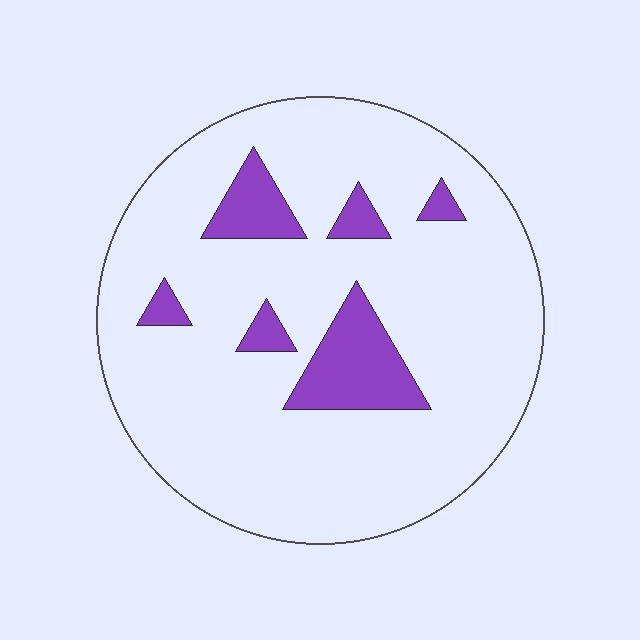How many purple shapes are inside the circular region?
6.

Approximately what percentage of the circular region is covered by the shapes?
Approximately 15%.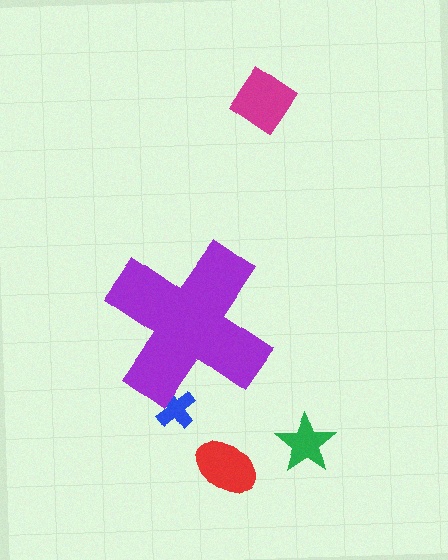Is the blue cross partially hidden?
Yes, the blue cross is partially hidden behind the purple cross.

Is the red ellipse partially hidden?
No, the red ellipse is fully visible.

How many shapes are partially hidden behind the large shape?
1 shape is partially hidden.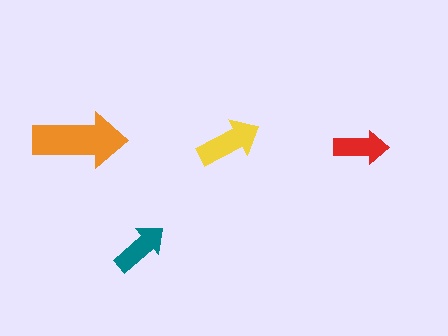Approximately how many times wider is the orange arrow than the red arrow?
About 1.5 times wider.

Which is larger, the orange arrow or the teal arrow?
The orange one.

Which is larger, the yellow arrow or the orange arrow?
The orange one.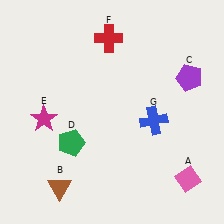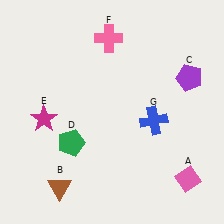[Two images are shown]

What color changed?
The cross (F) changed from red in Image 1 to pink in Image 2.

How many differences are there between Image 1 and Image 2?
There is 1 difference between the two images.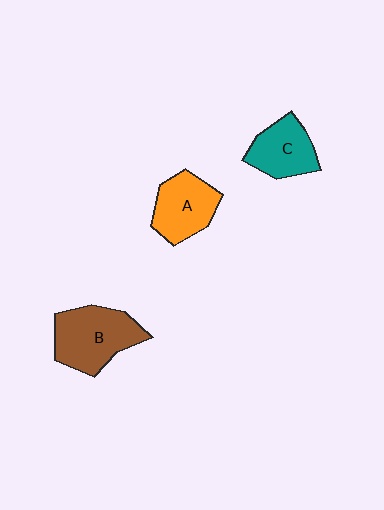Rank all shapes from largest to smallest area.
From largest to smallest: B (brown), A (orange), C (teal).